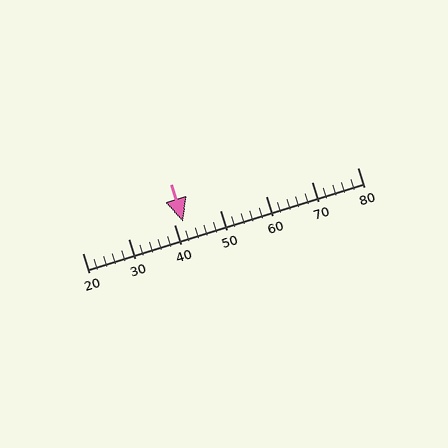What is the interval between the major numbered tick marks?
The major tick marks are spaced 10 units apart.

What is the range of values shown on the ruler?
The ruler shows values from 20 to 80.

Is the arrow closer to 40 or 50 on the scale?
The arrow is closer to 40.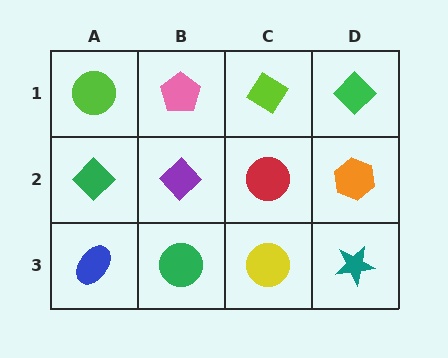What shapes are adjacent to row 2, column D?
A green diamond (row 1, column D), a teal star (row 3, column D), a red circle (row 2, column C).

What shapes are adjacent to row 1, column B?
A purple diamond (row 2, column B), a lime circle (row 1, column A), a lime diamond (row 1, column C).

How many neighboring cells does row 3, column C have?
3.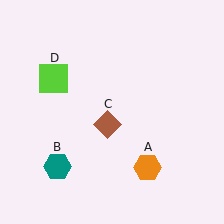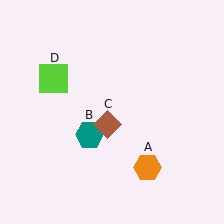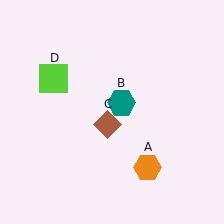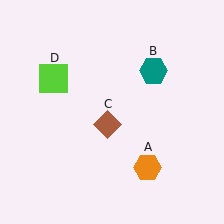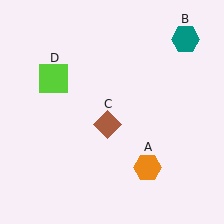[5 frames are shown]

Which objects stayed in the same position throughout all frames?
Orange hexagon (object A) and brown diamond (object C) and lime square (object D) remained stationary.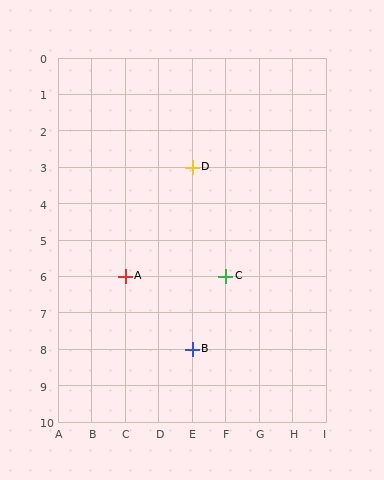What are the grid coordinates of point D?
Point D is at grid coordinates (E, 3).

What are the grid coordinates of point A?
Point A is at grid coordinates (C, 6).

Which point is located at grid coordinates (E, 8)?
Point B is at (E, 8).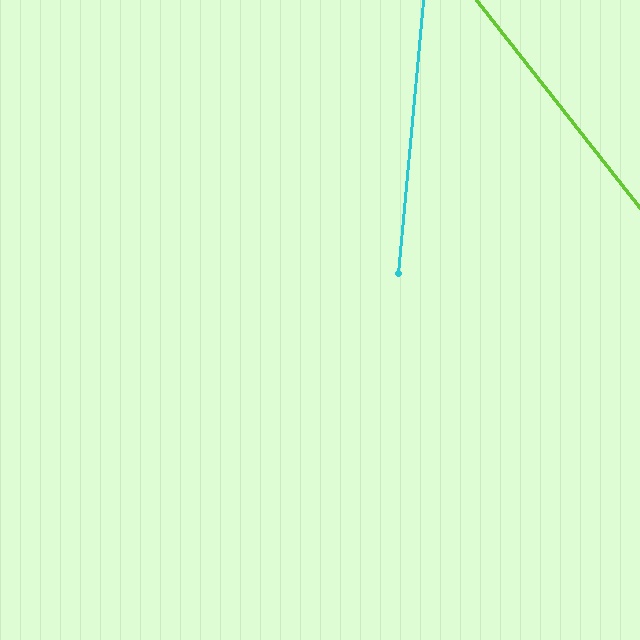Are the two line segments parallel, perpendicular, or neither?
Neither parallel nor perpendicular — they differ by about 43°.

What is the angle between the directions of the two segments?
Approximately 43 degrees.